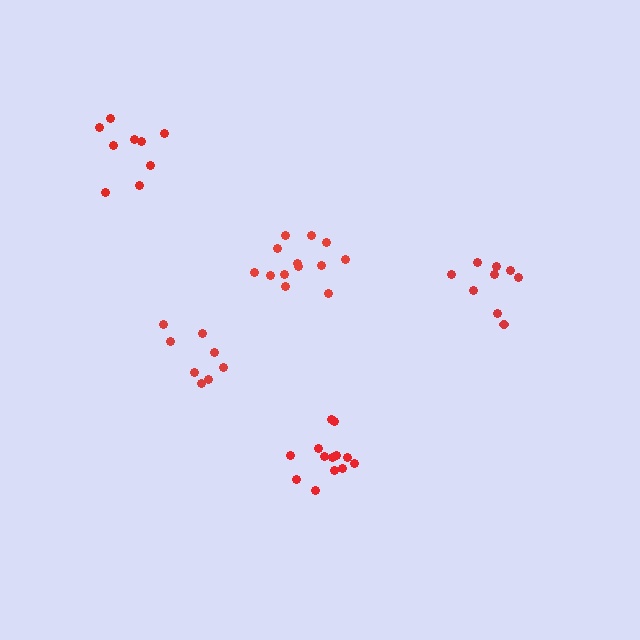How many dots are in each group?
Group 1: 13 dots, Group 2: 13 dots, Group 3: 8 dots, Group 4: 9 dots, Group 5: 9 dots (52 total).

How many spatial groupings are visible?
There are 5 spatial groupings.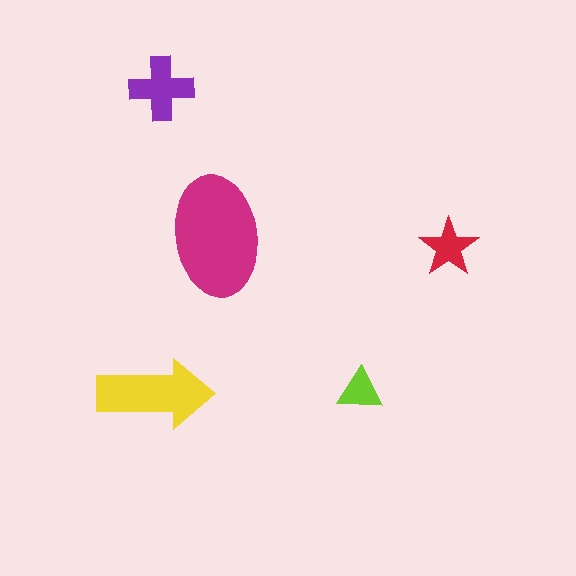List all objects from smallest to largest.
The lime triangle, the red star, the purple cross, the yellow arrow, the magenta ellipse.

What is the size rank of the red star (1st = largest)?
4th.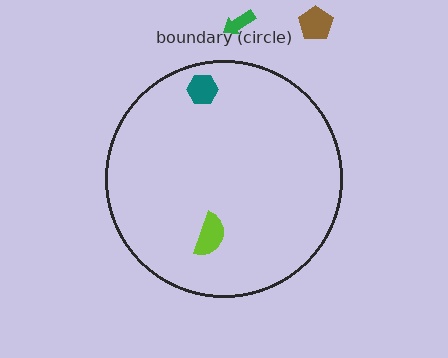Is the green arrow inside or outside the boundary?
Outside.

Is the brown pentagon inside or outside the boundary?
Outside.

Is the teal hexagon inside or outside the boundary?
Inside.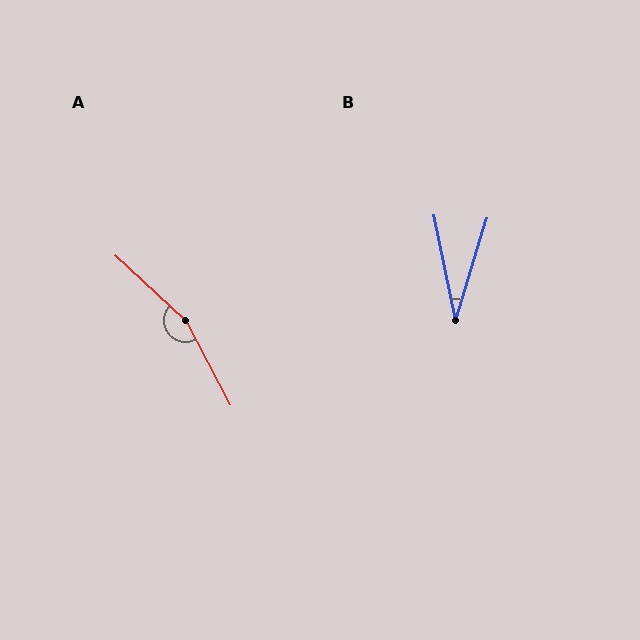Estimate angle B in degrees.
Approximately 29 degrees.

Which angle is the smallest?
B, at approximately 29 degrees.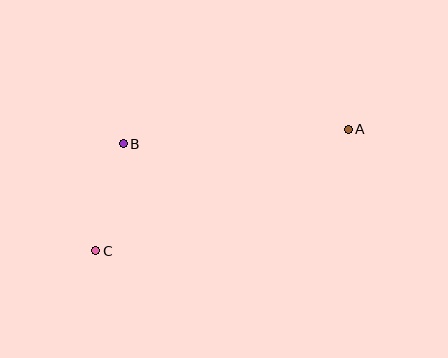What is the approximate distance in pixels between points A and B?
The distance between A and B is approximately 225 pixels.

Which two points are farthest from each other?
Points A and C are farthest from each other.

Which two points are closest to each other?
Points B and C are closest to each other.